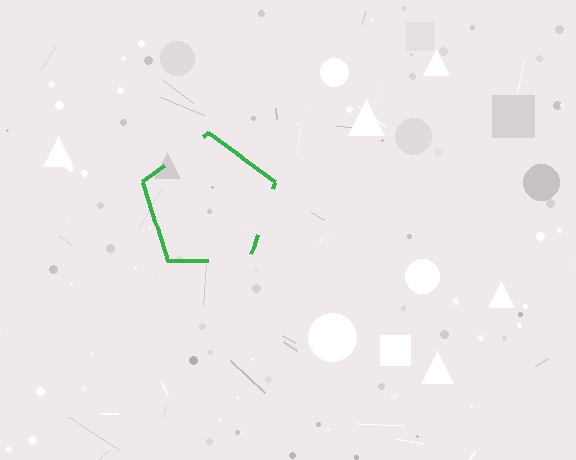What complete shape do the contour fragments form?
The contour fragments form a pentagon.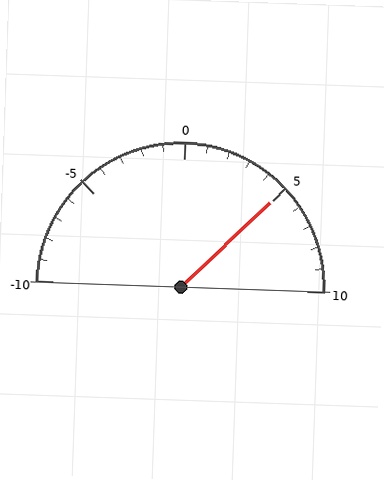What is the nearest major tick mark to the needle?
The nearest major tick mark is 5.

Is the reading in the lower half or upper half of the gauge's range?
The reading is in the upper half of the range (-10 to 10).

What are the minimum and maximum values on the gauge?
The gauge ranges from -10 to 10.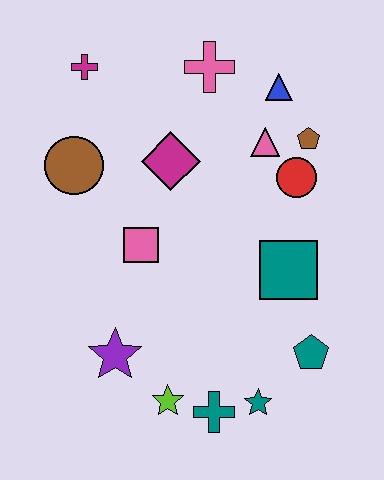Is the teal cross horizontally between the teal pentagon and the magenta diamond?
Yes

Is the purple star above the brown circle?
No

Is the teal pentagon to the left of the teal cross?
No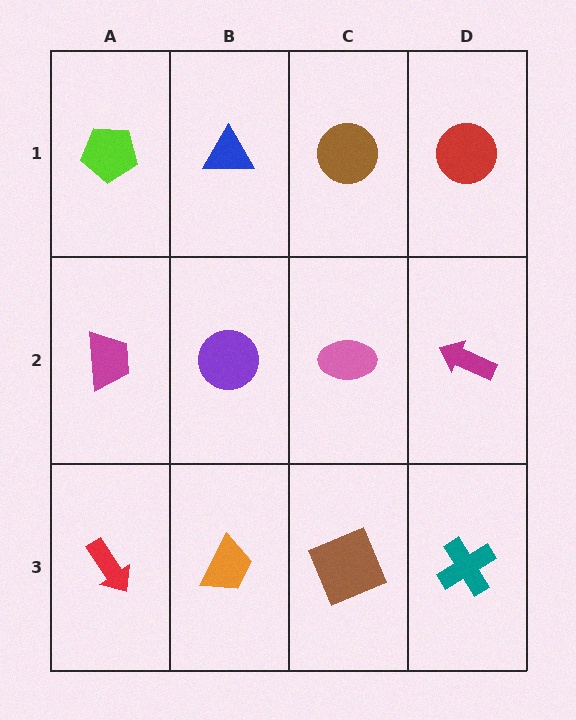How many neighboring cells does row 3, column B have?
3.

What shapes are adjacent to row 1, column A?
A magenta trapezoid (row 2, column A), a blue triangle (row 1, column B).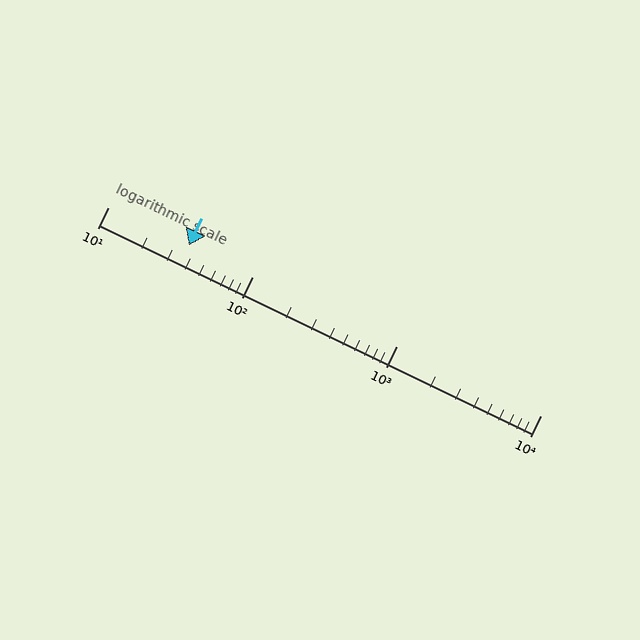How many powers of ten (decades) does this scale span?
The scale spans 3 decades, from 10 to 10000.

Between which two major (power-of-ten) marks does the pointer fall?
The pointer is between 10 and 100.